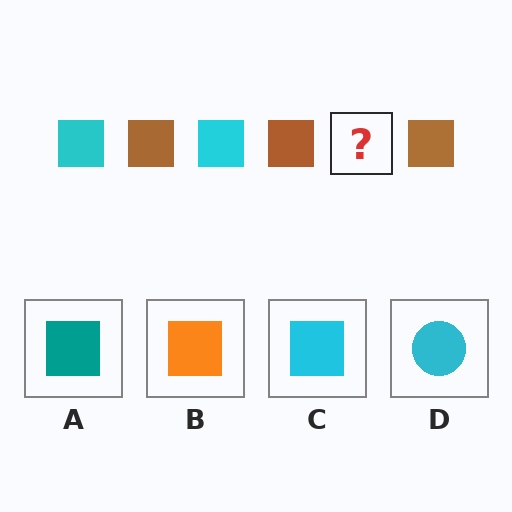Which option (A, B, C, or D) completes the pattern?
C.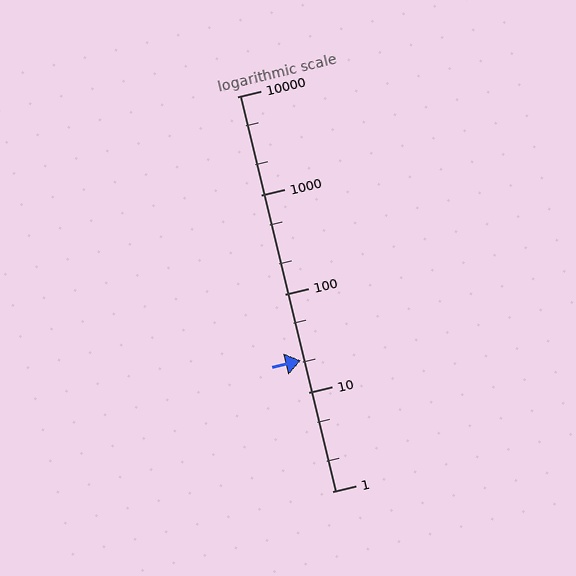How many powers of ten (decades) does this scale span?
The scale spans 4 decades, from 1 to 10000.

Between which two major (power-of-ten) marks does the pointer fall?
The pointer is between 10 and 100.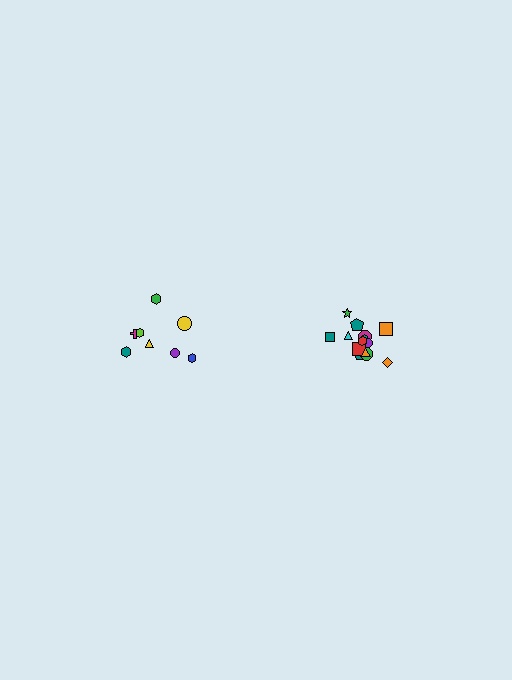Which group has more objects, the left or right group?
The right group.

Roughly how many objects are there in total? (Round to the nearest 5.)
Roughly 25 objects in total.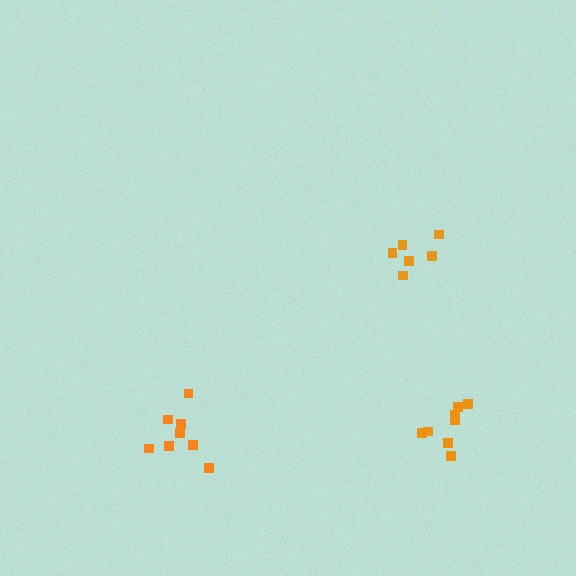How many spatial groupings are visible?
There are 3 spatial groupings.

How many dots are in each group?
Group 1: 6 dots, Group 2: 8 dots, Group 3: 8 dots (22 total).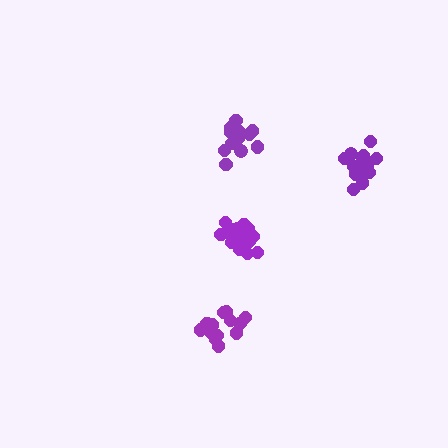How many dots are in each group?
Group 1: 16 dots, Group 2: 15 dots, Group 3: 16 dots, Group 4: 14 dots (61 total).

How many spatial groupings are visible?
There are 4 spatial groupings.